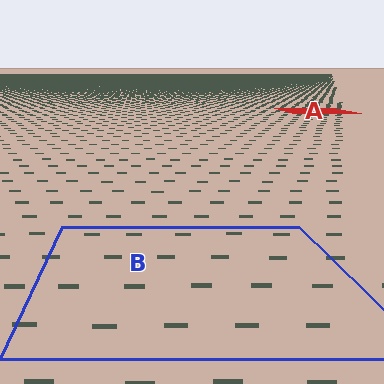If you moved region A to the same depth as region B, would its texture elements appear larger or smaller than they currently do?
They would appear larger. At a closer depth, the same texture elements are projected at a bigger on-screen size.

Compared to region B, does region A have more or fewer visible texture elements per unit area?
Region A has more texture elements per unit area — they are packed more densely because it is farther away.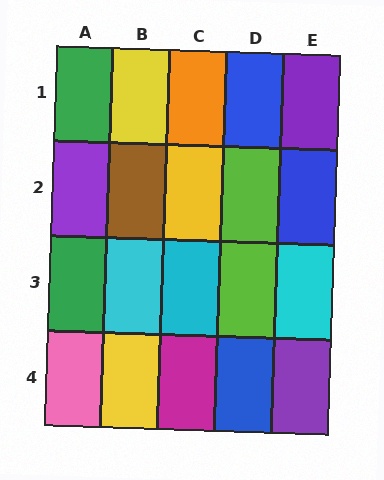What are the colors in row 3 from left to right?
Green, cyan, cyan, lime, cyan.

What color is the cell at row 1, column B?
Yellow.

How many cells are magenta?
1 cell is magenta.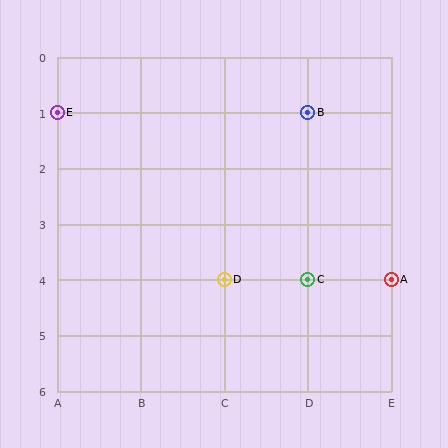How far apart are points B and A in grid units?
Points B and A are 1 column and 3 rows apart (about 3.2 grid units diagonally).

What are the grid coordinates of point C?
Point C is at grid coordinates (D, 4).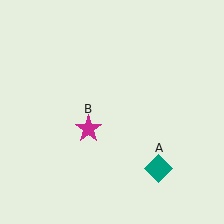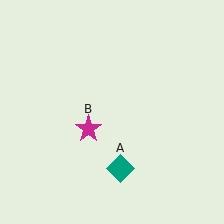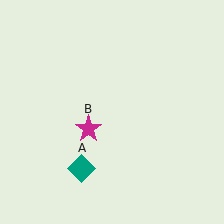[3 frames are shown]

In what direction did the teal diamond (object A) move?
The teal diamond (object A) moved left.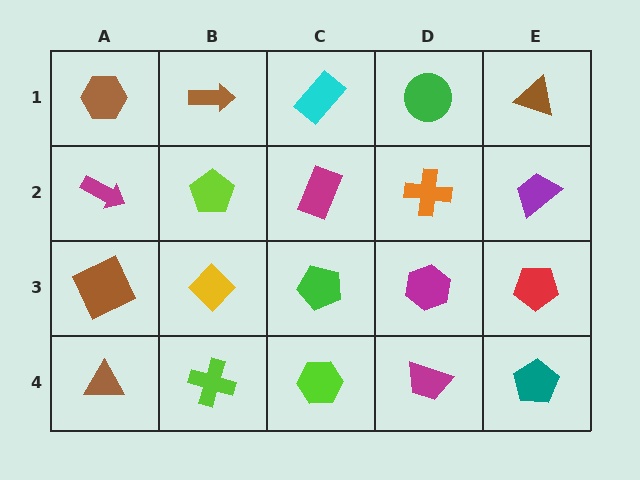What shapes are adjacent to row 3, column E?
A purple trapezoid (row 2, column E), a teal pentagon (row 4, column E), a magenta hexagon (row 3, column D).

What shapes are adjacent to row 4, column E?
A red pentagon (row 3, column E), a magenta trapezoid (row 4, column D).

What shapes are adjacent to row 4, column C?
A green pentagon (row 3, column C), a lime cross (row 4, column B), a magenta trapezoid (row 4, column D).